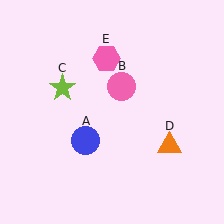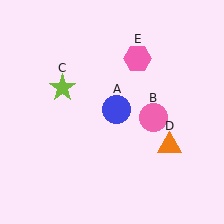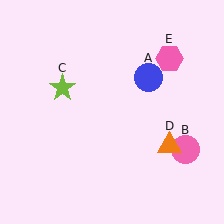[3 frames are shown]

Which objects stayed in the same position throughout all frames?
Lime star (object C) and orange triangle (object D) remained stationary.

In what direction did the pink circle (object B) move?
The pink circle (object B) moved down and to the right.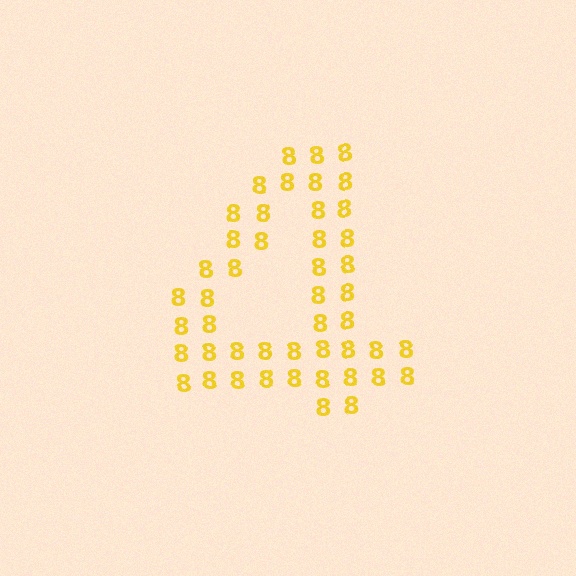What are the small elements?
The small elements are digit 8's.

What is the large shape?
The large shape is the digit 4.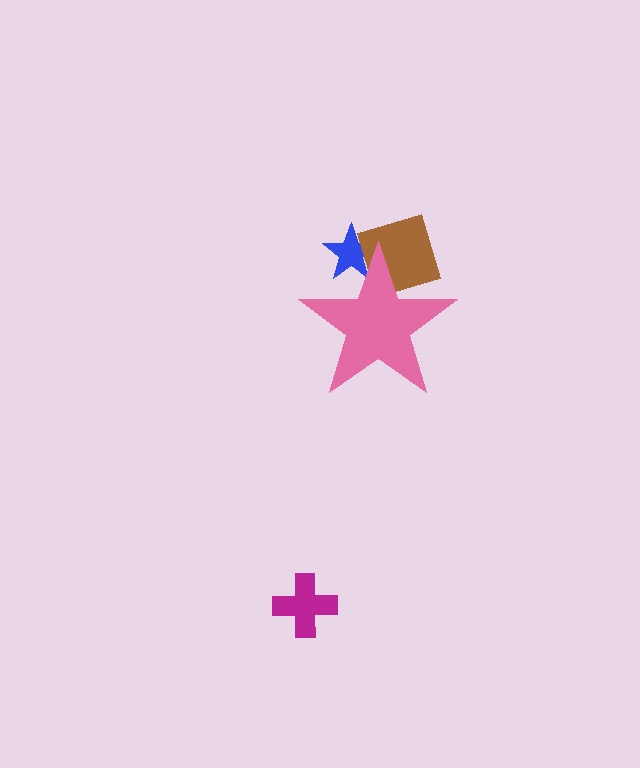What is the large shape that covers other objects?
A pink star.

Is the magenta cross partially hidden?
No, the magenta cross is fully visible.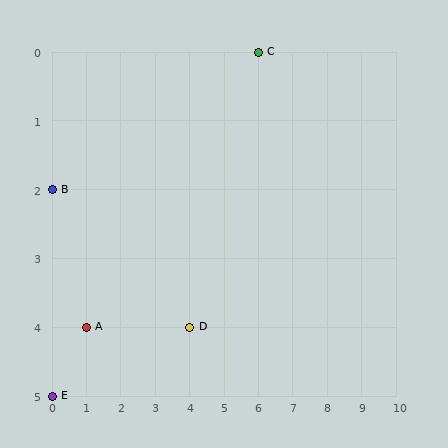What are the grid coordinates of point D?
Point D is at grid coordinates (4, 4).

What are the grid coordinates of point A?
Point A is at grid coordinates (1, 4).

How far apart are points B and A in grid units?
Points B and A are 1 column and 2 rows apart (about 2.2 grid units diagonally).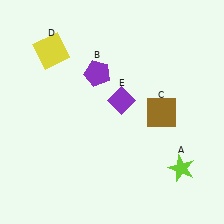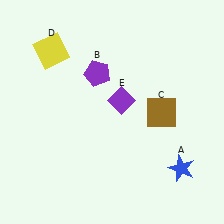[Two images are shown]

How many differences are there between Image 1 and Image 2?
There is 1 difference between the two images.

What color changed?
The star (A) changed from lime in Image 1 to blue in Image 2.